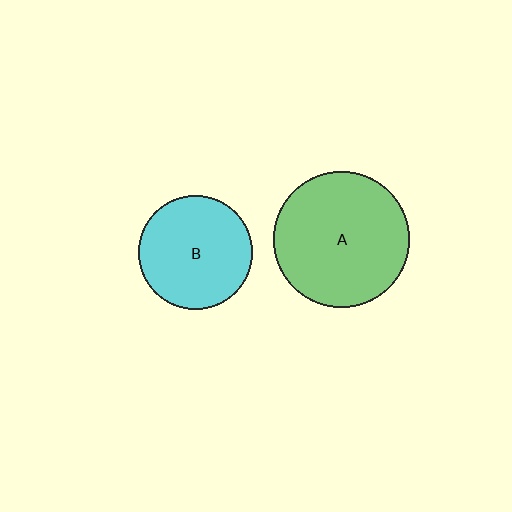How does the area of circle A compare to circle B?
Approximately 1.4 times.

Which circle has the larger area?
Circle A (green).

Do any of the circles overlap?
No, none of the circles overlap.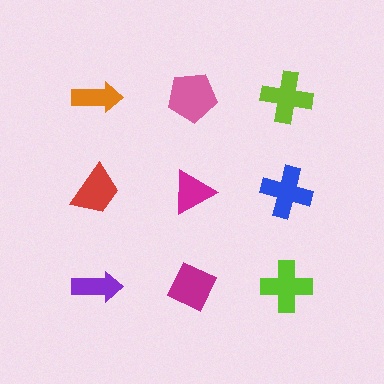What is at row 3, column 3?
A lime cross.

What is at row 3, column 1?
A purple arrow.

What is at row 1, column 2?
A pink pentagon.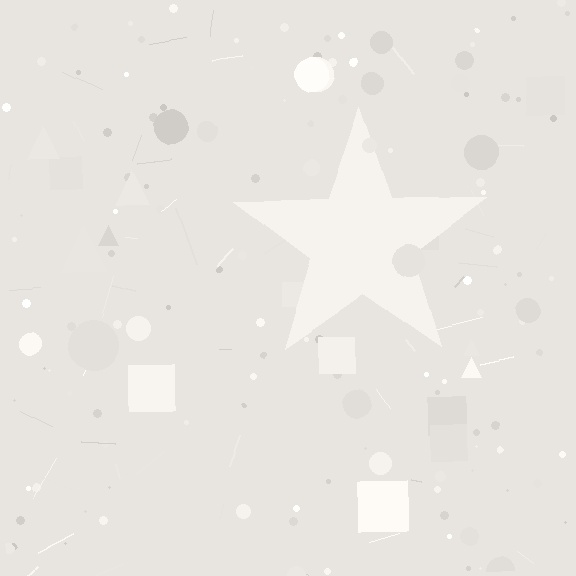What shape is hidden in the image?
A star is hidden in the image.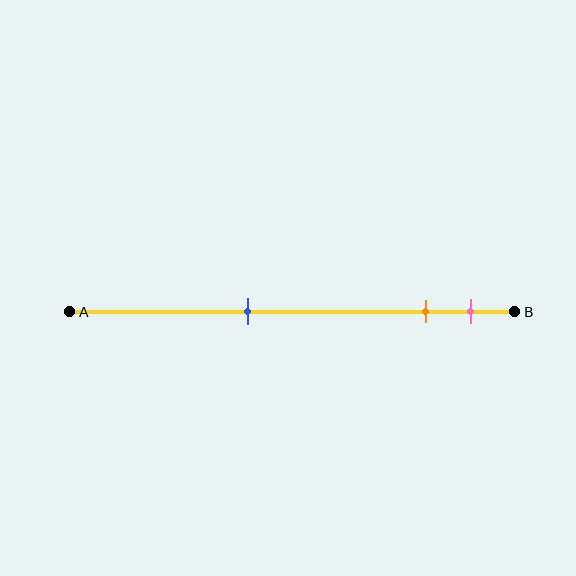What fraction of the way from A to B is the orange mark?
The orange mark is approximately 80% (0.8) of the way from A to B.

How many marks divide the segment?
There are 3 marks dividing the segment.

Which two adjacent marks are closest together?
The orange and pink marks are the closest adjacent pair.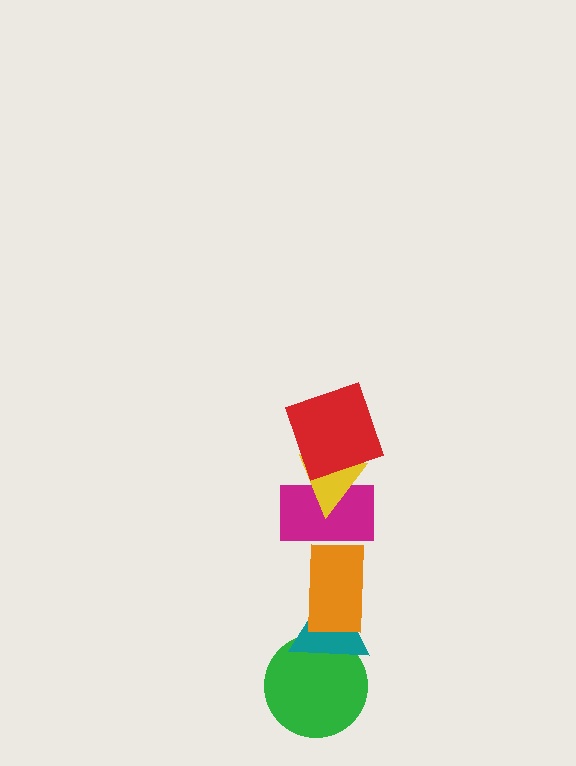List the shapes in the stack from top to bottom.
From top to bottom: the red square, the yellow triangle, the magenta rectangle, the orange rectangle, the teal triangle, the green circle.